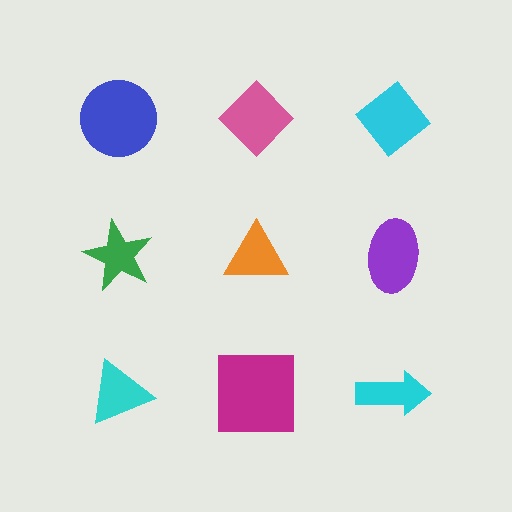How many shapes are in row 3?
3 shapes.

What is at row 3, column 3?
A cyan arrow.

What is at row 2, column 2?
An orange triangle.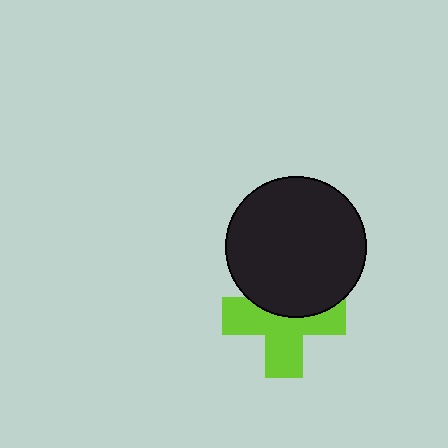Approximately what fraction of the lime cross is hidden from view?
Roughly 38% of the lime cross is hidden behind the black circle.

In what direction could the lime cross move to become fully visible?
The lime cross could move down. That would shift it out from behind the black circle entirely.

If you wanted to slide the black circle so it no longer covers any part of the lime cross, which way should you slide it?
Slide it up — that is the most direct way to separate the two shapes.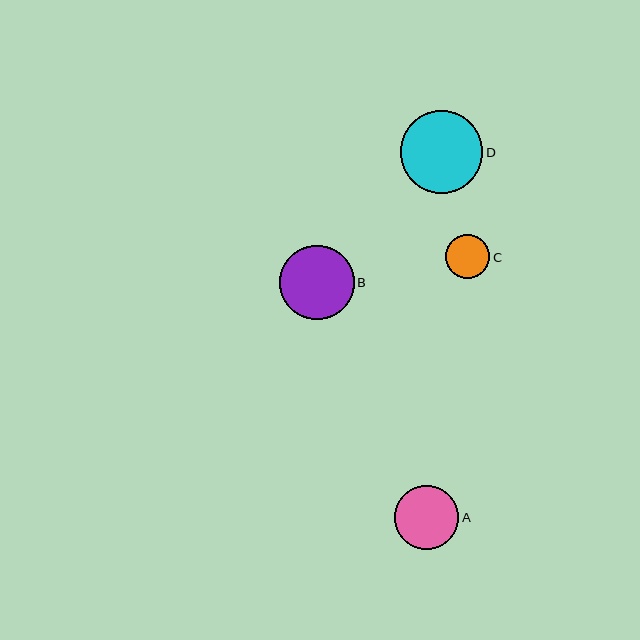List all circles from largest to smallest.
From largest to smallest: D, B, A, C.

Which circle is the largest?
Circle D is the largest with a size of approximately 82 pixels.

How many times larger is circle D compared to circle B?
Circle D is approximately 1.1 times the size of circle B.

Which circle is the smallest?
Circle C is the smallest with a size of approximately 44 pixels.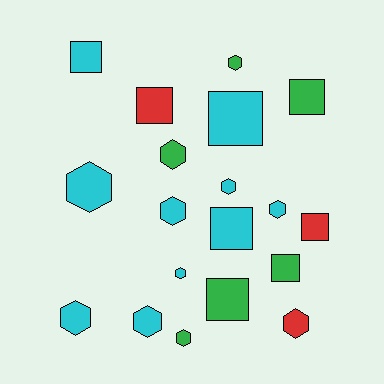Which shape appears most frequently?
Hexagon, with 11 objects.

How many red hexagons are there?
There is 1 red hexagon.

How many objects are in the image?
There are 19 objects.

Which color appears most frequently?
Cyan, with 10 objects.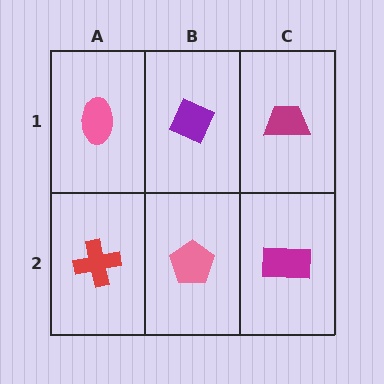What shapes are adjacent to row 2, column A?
A pink ellipse (row 1, column A), a pink pentagon (row 2, column B).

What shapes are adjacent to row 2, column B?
A purple diamond (row 1, column B), a red cross (row 2, column A), a magenta rectangle (row 2, column C).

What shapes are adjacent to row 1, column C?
A magenta rectangle (row 2, column C), a purple diamond (row 1, column B).